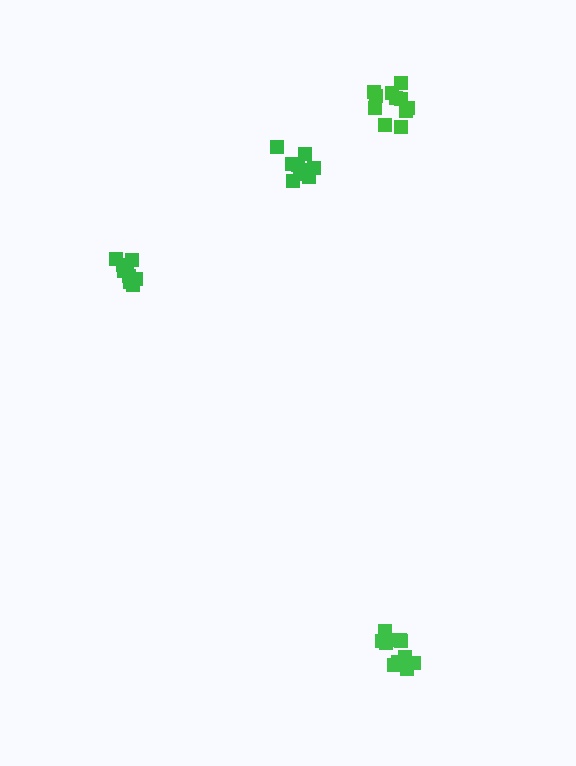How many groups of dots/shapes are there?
There are 4 groups.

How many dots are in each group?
Group 1: 11 dots, Group 2: 9 dots, Group 3: 12 dots, Group 4: 9 dots (41 total).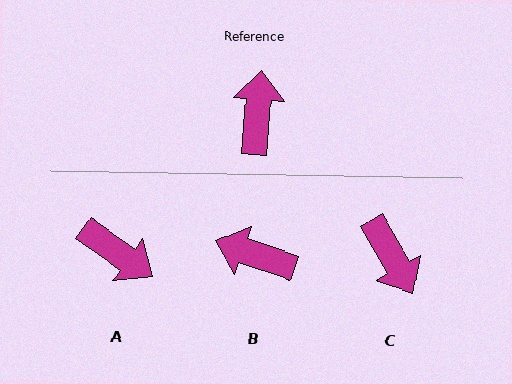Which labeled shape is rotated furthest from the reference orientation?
C, about 145 degrees away.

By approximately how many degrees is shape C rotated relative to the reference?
Approximately 145 degrees clockwise.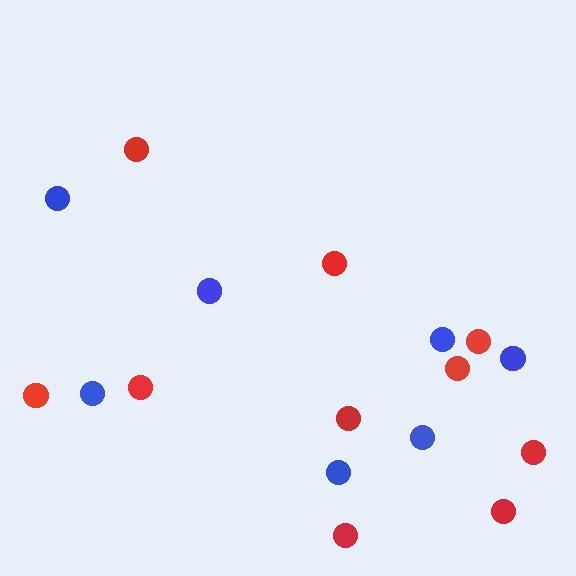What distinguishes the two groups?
There are 2 groups: one group of blue circles (7) and one group of red circles (10).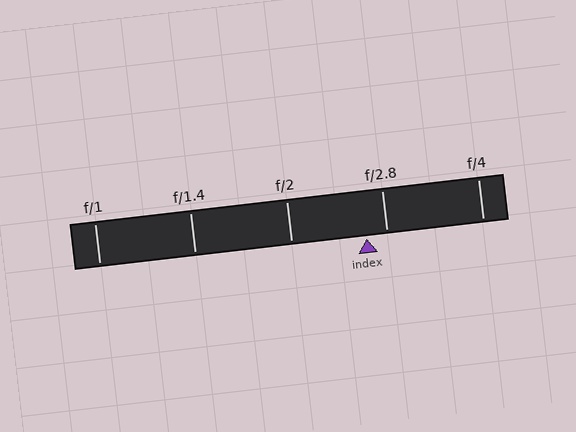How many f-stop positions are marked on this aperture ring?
There are 5 f-stop positions marked.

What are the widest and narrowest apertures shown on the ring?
The widest aperture shown is f/1 and the narrowest is f/4.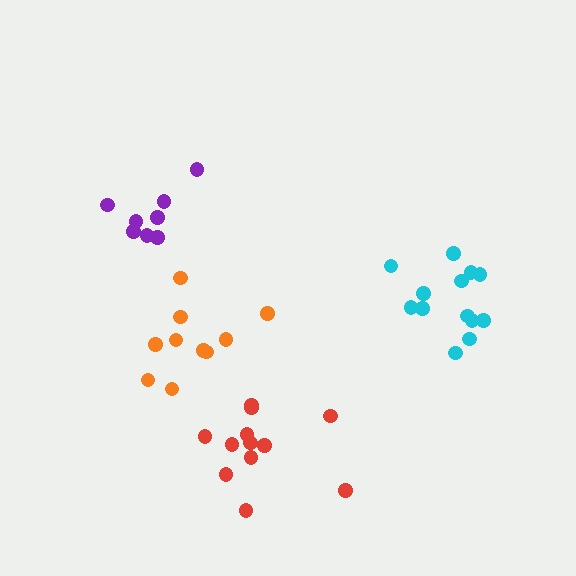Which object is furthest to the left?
The purple cluster is leftmost.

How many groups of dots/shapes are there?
There are 4 groups.